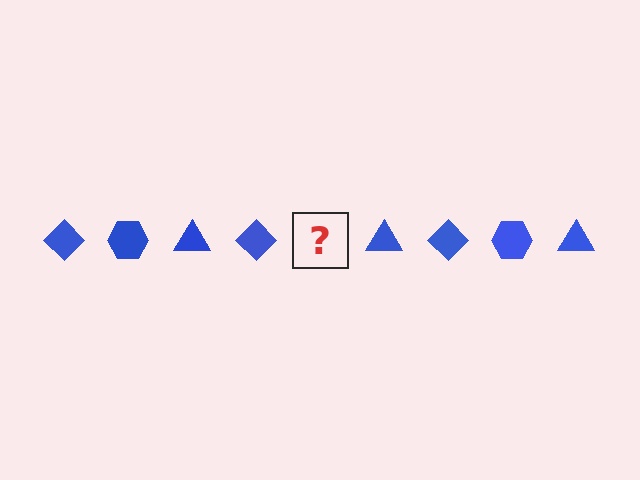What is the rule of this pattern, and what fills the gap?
The rule is that the pattern cycles through diamond, hexagon, triangle shapes in blue. The gap should be filled with a blue hexagon.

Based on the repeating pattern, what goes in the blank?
The blank should be a blue hexagon.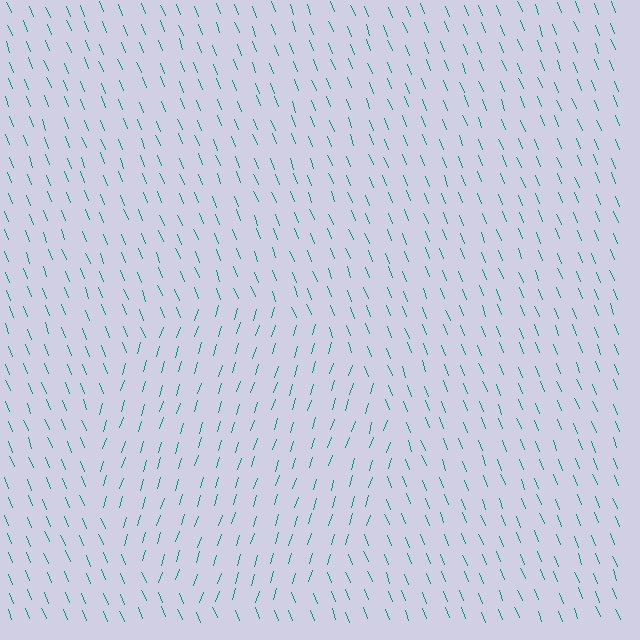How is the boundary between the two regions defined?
The boundary is defined purely by a change in line orientation (approximately 39 degrees difference). All lines are the same color and thickness.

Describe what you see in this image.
The image is filled with small teal line segments. A circle region in the image has lines oriented differently from the surrounding lines, creating a visible texture boundary.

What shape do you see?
I see a circle.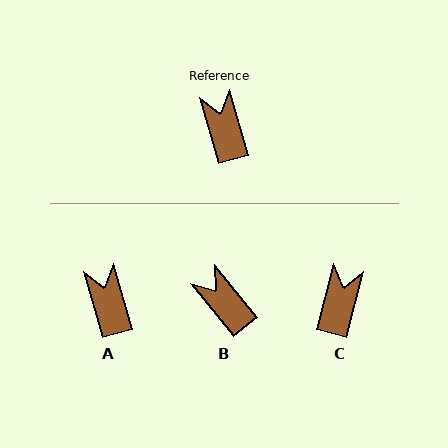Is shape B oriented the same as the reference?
No, it is off by about 23 degrees.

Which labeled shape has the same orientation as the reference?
A.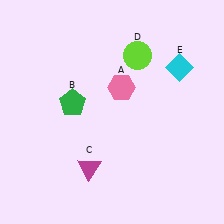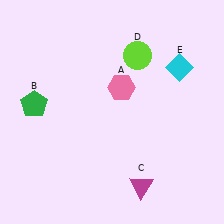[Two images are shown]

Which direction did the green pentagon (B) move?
The green pentagon (B) moved left.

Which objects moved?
The objects that moved are: the green pentagon (B), the magenta triangle (C).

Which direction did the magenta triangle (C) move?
The magenta triangle (C) moved right.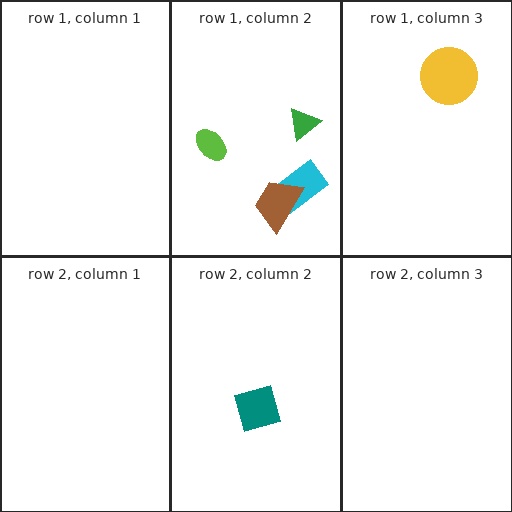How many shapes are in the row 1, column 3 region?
1.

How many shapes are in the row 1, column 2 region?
4.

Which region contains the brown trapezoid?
The row 1, column 2 region.